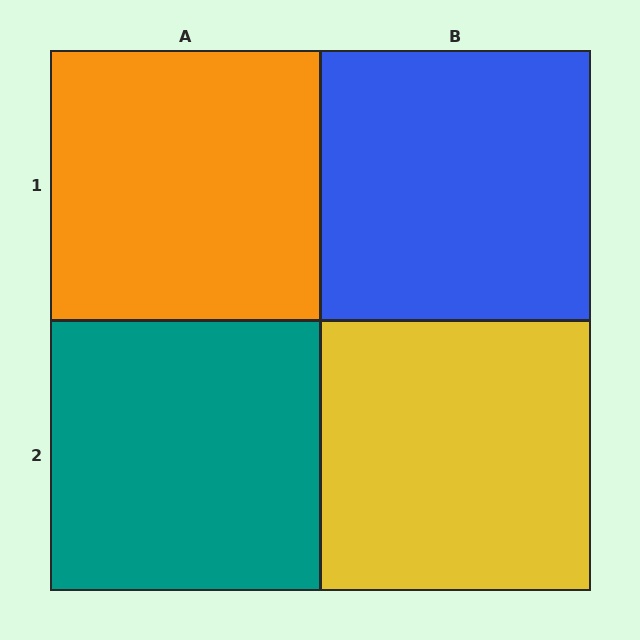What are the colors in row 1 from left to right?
Orange, blue.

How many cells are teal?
1 cell is teal.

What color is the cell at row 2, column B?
Yellow.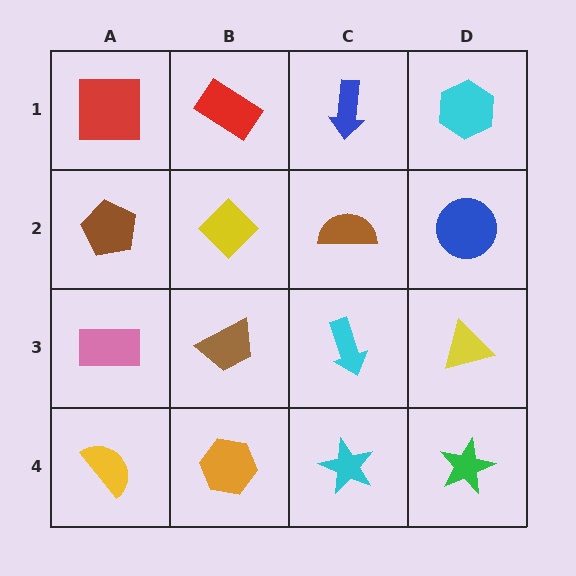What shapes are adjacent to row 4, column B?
A brown trapezoid (row 3, column B), a yellow semicircle (row 4, column A), a cyan star (row 4, column C).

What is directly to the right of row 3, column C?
A yellow triangle.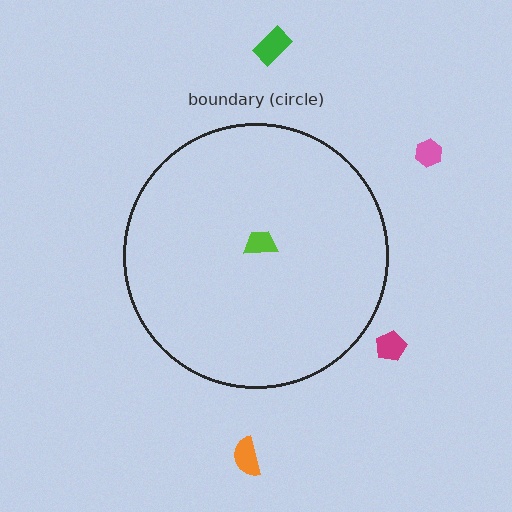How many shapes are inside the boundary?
1 inside, 4 outside.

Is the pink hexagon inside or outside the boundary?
Outside.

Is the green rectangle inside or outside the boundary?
Outside.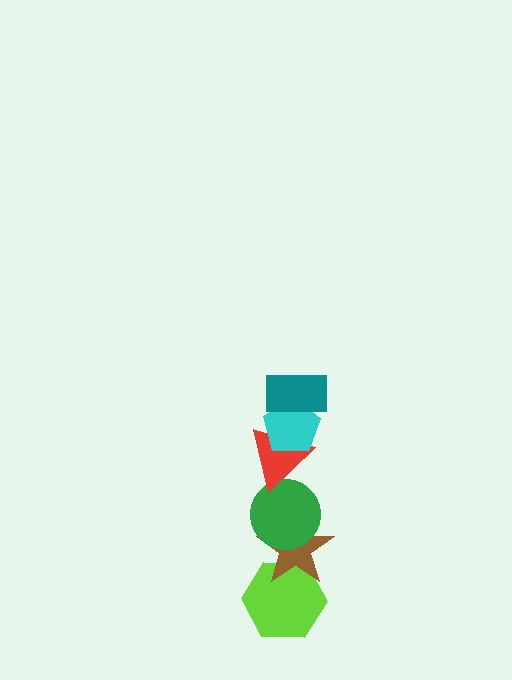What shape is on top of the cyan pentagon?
The teal rectangle is on top of the cyan pentagon.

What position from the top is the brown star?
The brown star is 5th from the top.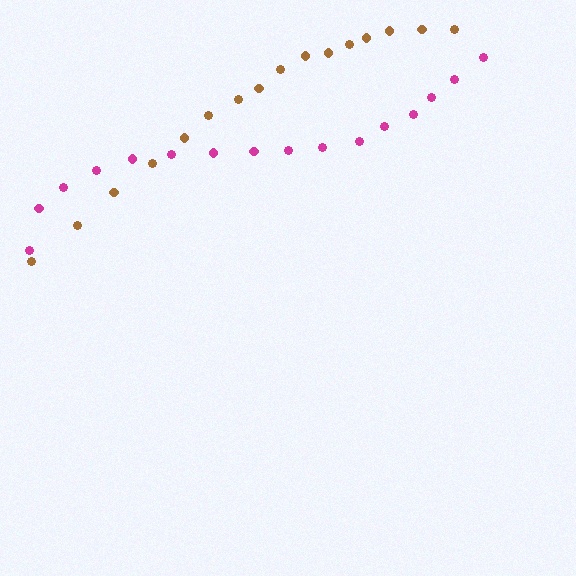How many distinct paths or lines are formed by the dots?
There are 2 distinct paths.